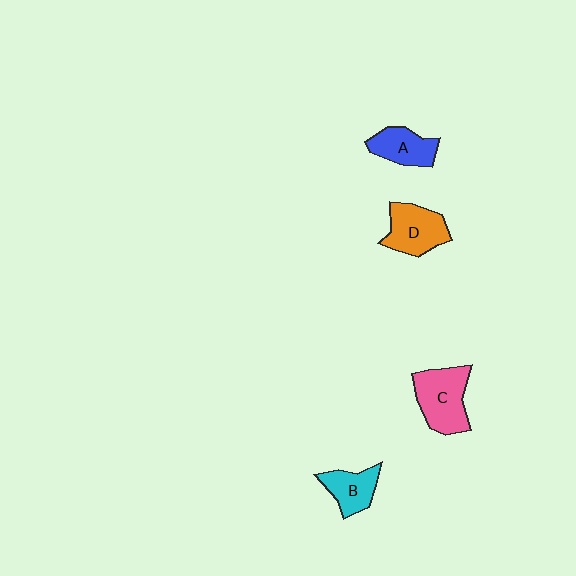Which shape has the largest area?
Shape C (pink).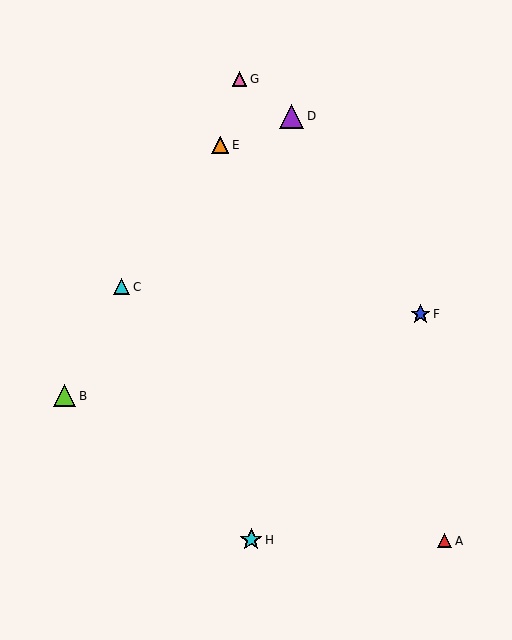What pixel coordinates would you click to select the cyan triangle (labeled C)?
Click at (121, 287) to select the cyan triangle C.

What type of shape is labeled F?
Shape F is a blue star.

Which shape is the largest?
The purple triangle (labeled D) is the largest.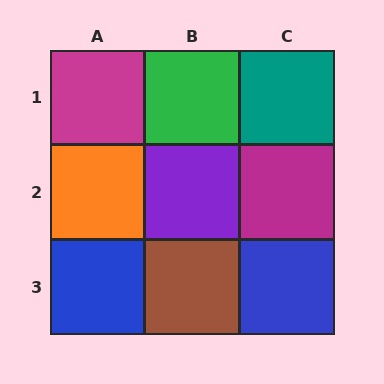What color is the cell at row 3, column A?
Blue.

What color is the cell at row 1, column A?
Magenta.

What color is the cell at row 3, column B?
Brown.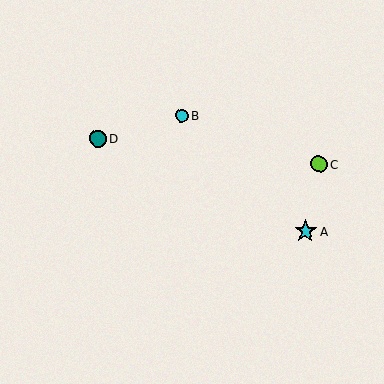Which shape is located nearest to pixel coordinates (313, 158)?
The lime circle (labeled C) at (319, 164) is nearest to that location.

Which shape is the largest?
The cyan star (labeled A) is the largest.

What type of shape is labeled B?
Shape B is a cyan circle.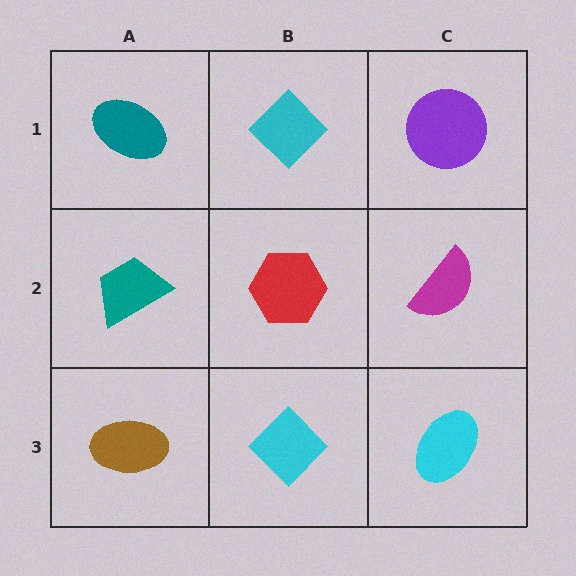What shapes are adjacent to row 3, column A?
A teal trapezoid (row 2, column A), a cyan diamond (row 3, column B).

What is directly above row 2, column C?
A purple circle.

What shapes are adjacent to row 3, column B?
A red hexagon (row 2, column B), a brown ellipse (row 3, column A), a cyan ellipse (row 3, column C).